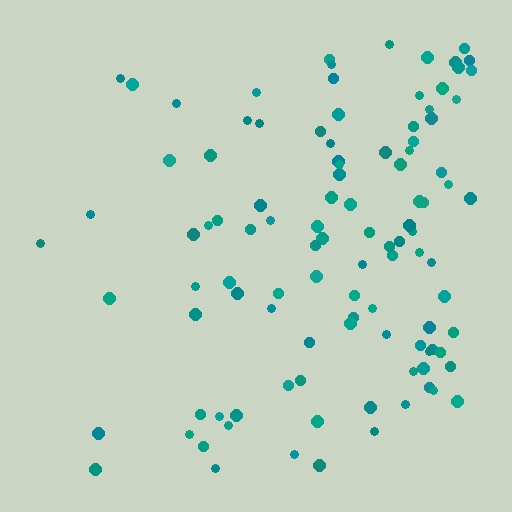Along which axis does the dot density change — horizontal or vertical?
Horizontal.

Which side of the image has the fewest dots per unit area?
The left.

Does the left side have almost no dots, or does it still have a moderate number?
Still a moderate number, just noticeably fewer than the right.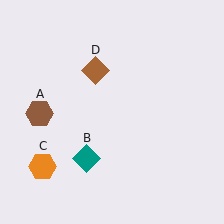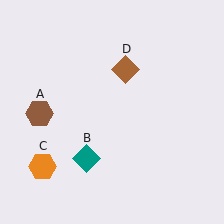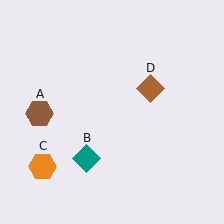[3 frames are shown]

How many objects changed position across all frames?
1 object changed position: brown diamond (object D).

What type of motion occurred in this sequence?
The brown diamond (object D) rotated clockwise around the center of the scene.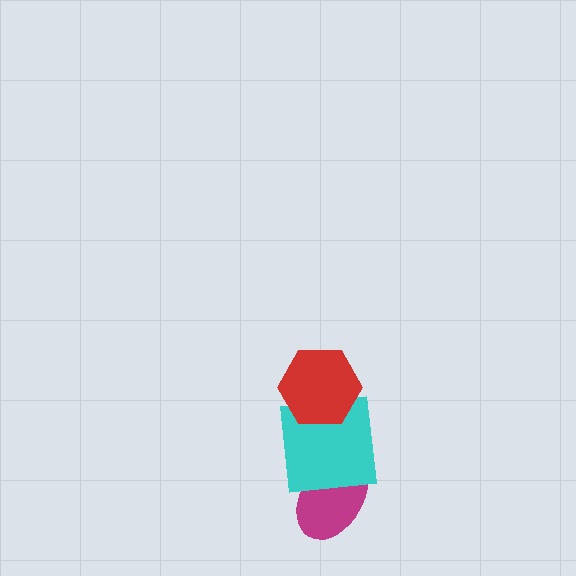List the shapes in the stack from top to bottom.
From top to bottom: the red hexagon, the cyan square, the magenta ellipse.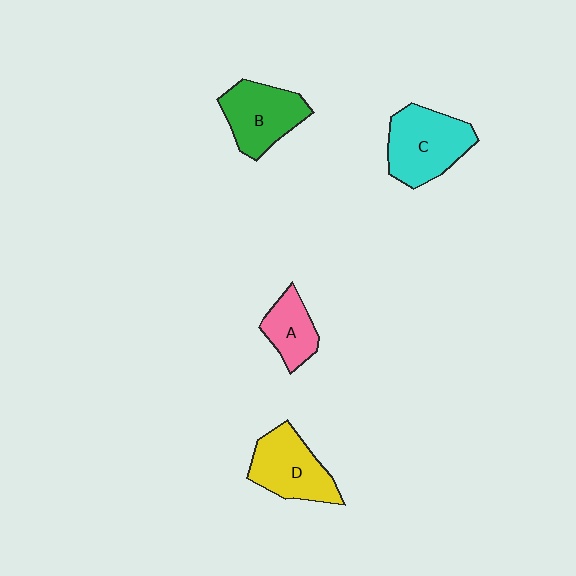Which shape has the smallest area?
Shape A (pink).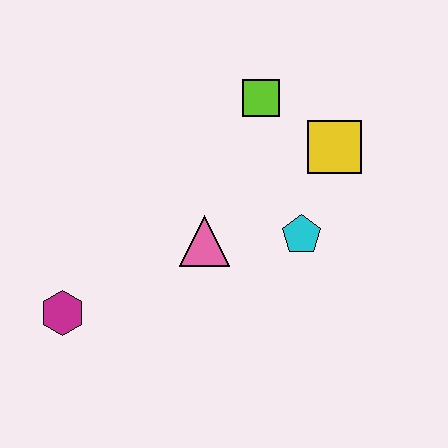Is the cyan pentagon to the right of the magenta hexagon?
Yes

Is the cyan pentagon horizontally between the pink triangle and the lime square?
No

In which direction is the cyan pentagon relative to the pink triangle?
The cyan pentagon is to the right of the pink triangle.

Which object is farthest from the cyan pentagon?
The magenta hexagon is farthest from the cyan pentagon.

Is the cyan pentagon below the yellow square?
Yes